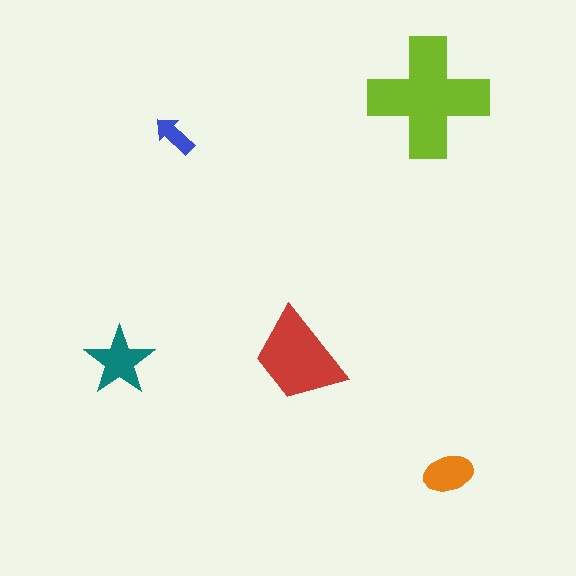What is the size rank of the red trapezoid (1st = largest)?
2nd.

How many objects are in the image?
There are 5 objects in the image.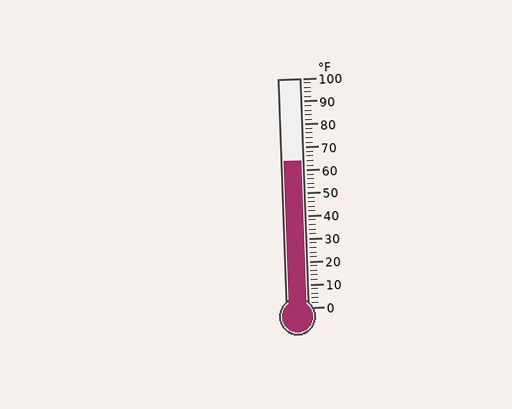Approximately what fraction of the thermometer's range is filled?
The thermometer is filled to approximately 65% of its range.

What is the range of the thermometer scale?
The thermometer scale ranges from 0°F to 100°F.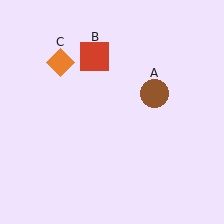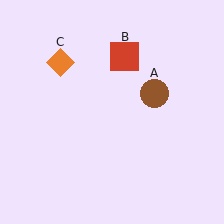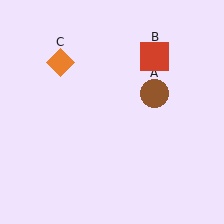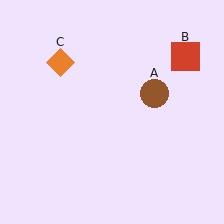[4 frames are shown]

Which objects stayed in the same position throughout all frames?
Brown circle (object A) and orange diamond (object C) remained stationary.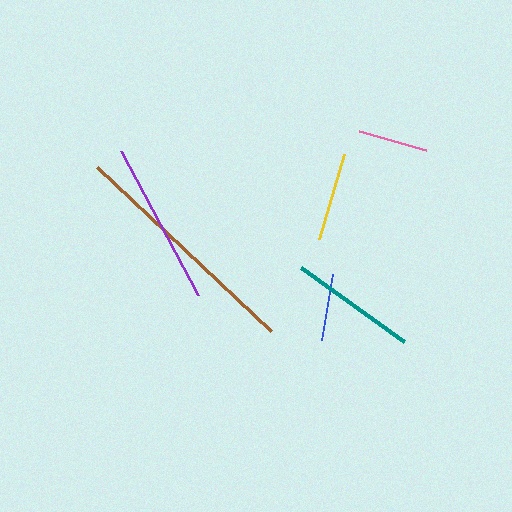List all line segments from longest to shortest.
From longest to shortest: brown, purple, teal, yellow, pink, blue.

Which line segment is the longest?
The brown line is the longest at approximately 239 pixels.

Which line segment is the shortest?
The blue line is the shortest at approximately 67 pixels.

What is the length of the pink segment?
The pink segment is approximately 69 pixels long.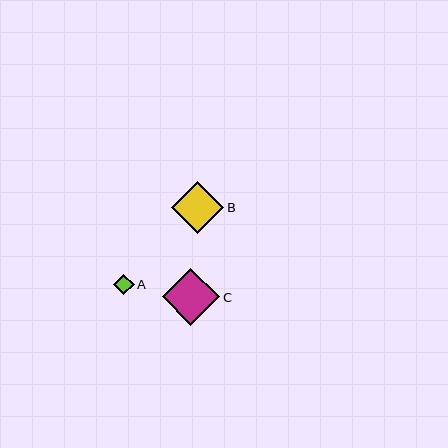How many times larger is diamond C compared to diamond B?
Diamond C is approximately 1.1 times the size of diamond B.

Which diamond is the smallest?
Diamond A is the smallest with a size of approximately 21 pixels.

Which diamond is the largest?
Diamond C is the largest with a size of approximately 58 pixels.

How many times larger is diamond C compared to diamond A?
Diamond C is approximately 2.8 times the size of diamond A.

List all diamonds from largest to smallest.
From largest to smallest: C, B, A.